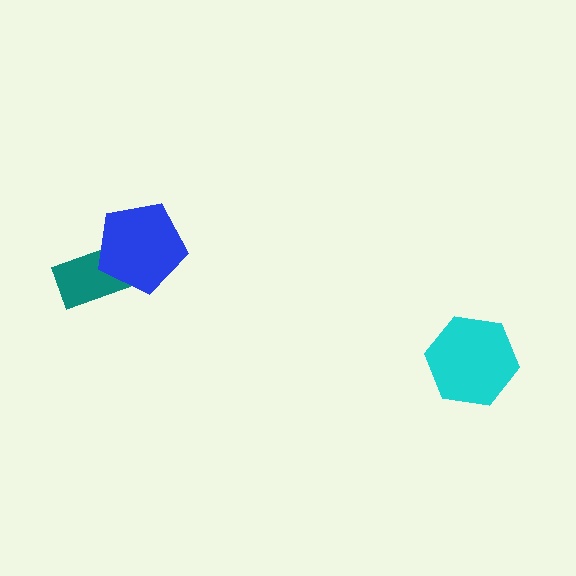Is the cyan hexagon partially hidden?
No, no other shape covers it.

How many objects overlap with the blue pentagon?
1 object overlaps with the blue pentagon.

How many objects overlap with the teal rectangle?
1 object overlaps with the teal rectangle.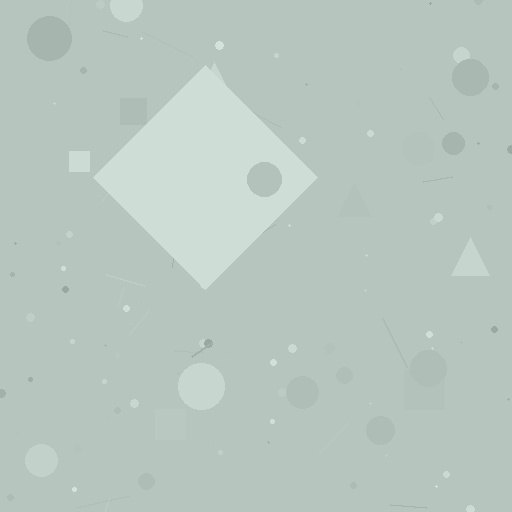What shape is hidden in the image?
A diamond is hidden in the image.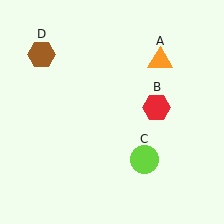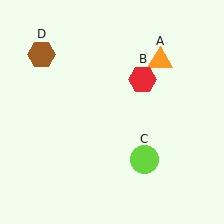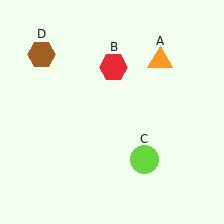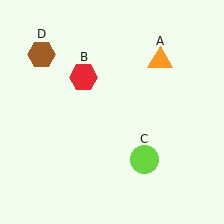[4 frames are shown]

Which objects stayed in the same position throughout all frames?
Orange triangle (object A) and lime circle (object C) and brown hexagon (object D) remained stationary.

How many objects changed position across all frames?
1 object changed position: red hexagon (object B).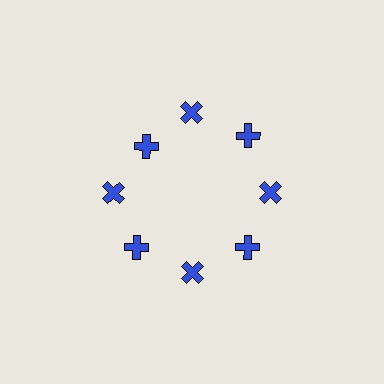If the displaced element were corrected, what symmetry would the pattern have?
It would have 8-fold rotational symmetry — the pattern would map onto itself every 45 degrees.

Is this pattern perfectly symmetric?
No. The 8 blue crosses are arranged in a ring, but one element near the 10 o'clock position is pulled inward toward the center, breaking the 8-fold rotational symmetry.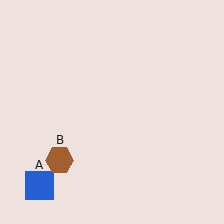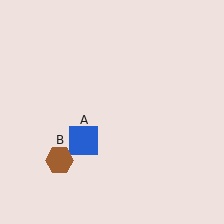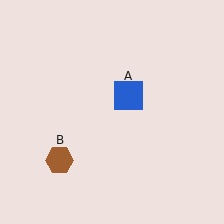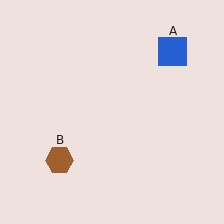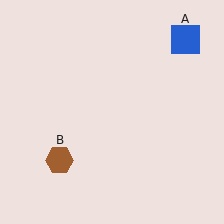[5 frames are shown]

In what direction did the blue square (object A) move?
The blue square (object A) moved up and to the right.